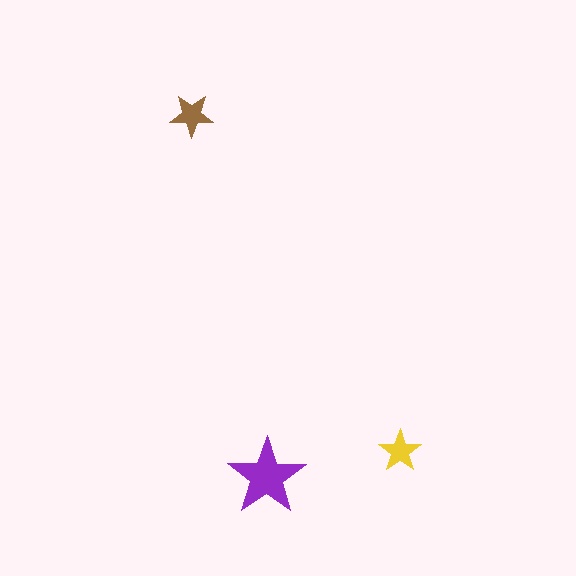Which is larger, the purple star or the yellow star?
The purple one.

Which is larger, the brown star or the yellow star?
The brown one.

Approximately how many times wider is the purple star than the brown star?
About 2 times wider.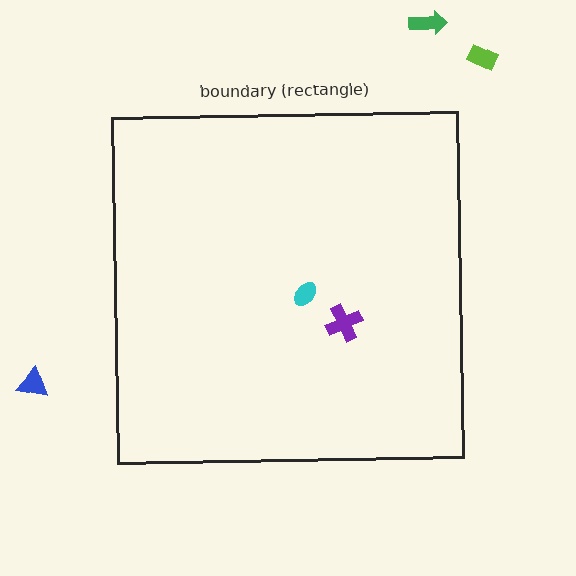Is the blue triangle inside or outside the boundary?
Outside.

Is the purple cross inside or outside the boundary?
Inside.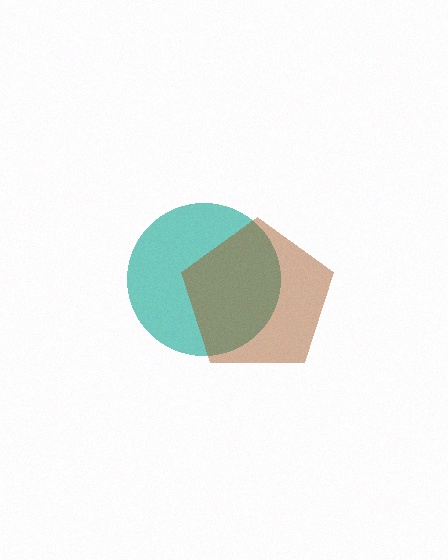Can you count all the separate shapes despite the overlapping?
Yes, there are 2 separate shapes.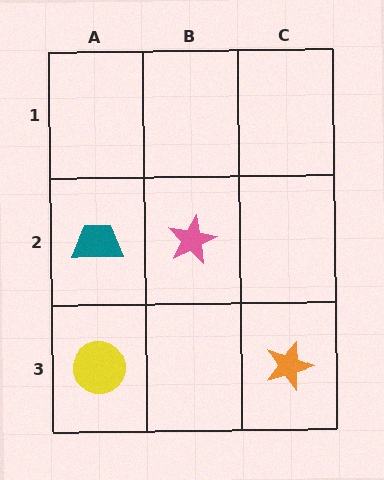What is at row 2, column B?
A pink star.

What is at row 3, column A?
A yellow circle.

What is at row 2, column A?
A teal trapezoid.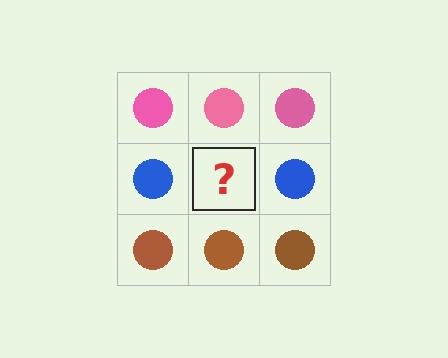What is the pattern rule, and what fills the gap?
The rule is that each row has a consistent color. The gap should be filled with a blue circle.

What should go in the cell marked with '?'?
The missing cell should contain a blue circle.